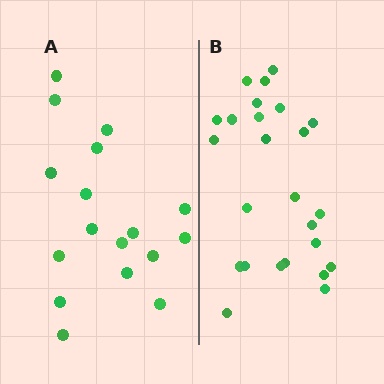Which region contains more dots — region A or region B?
Region B (the right region) has more dots.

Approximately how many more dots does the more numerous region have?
Region B has roughly 8 or so more dots than region A.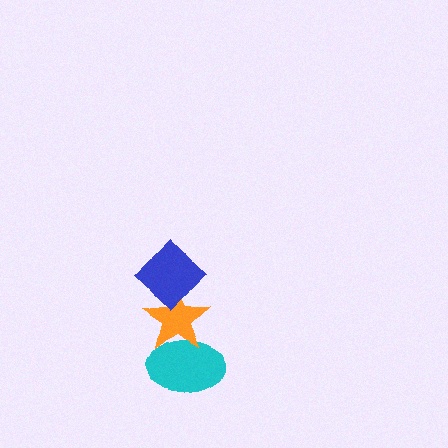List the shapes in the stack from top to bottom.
From top to bottom: the blue diamond, the orange star, the cyan ellipse.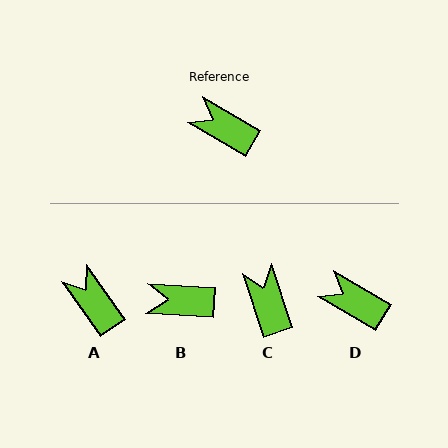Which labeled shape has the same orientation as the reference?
D.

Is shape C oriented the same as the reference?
No, it is off by about 41 degrees.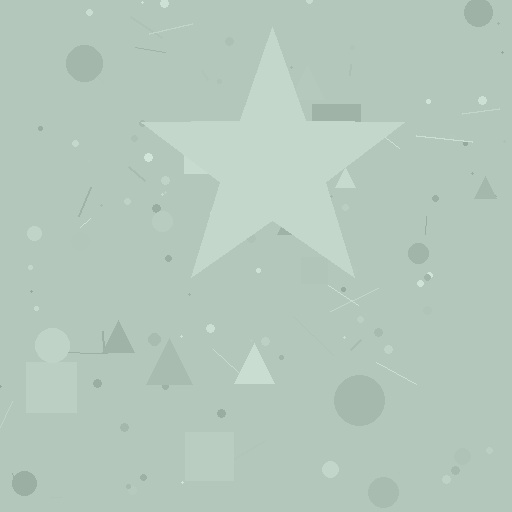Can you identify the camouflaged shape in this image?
The camouflaged shape is a star.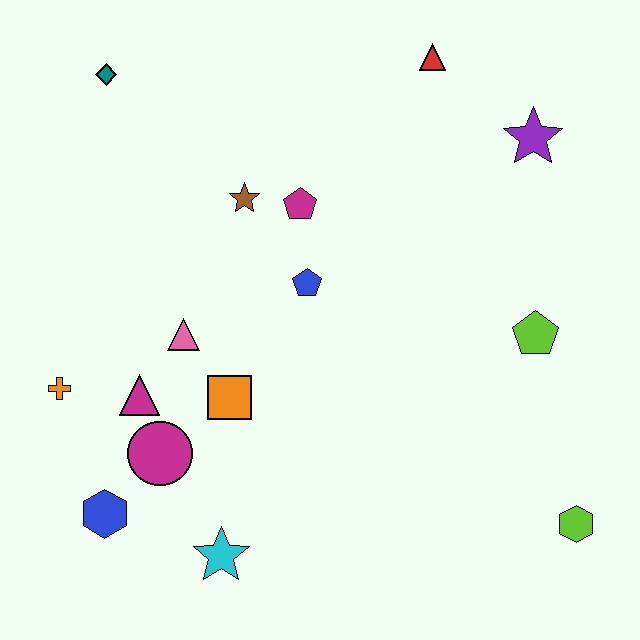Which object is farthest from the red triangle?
The blue hexagon is farthest from the red triangle.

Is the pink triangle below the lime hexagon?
No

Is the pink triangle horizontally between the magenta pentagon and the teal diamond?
Yes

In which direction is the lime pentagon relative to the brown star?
The lime pentagon is to the right of the brown star.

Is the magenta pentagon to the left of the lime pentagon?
Yes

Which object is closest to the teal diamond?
The brown star is closest to the teal diamond.